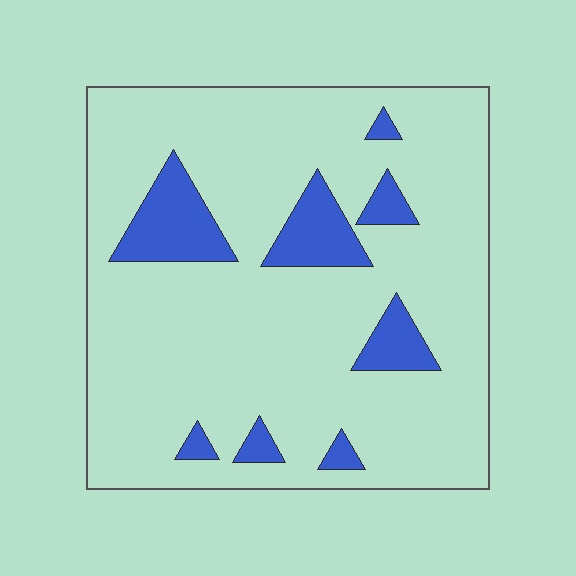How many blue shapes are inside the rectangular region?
8.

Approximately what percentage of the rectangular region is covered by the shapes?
Approximately 15%.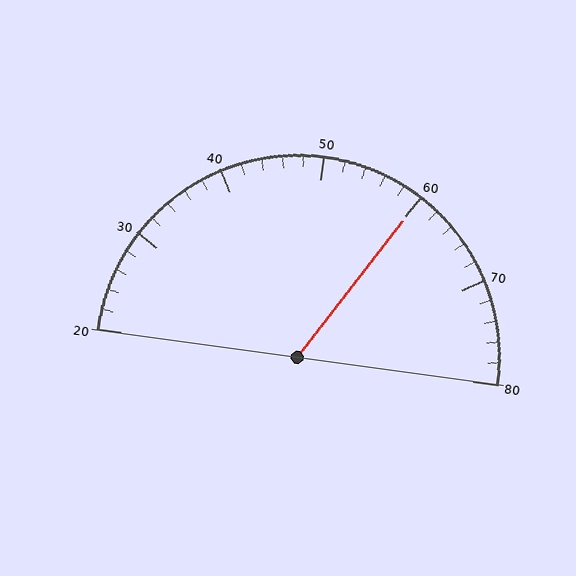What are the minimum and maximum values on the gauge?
The gauge ranges from 20 to 80.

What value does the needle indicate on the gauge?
The needle indicates approximately 60.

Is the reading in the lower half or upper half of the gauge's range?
The reading is in the upper half of the range (20 to 80).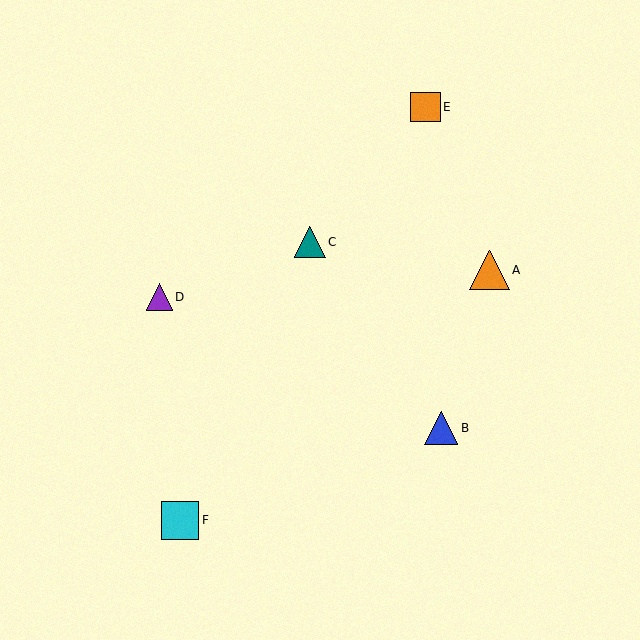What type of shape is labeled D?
Shape D is a purple triangle.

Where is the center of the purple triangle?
The center of the purple triangle is at (159, 297).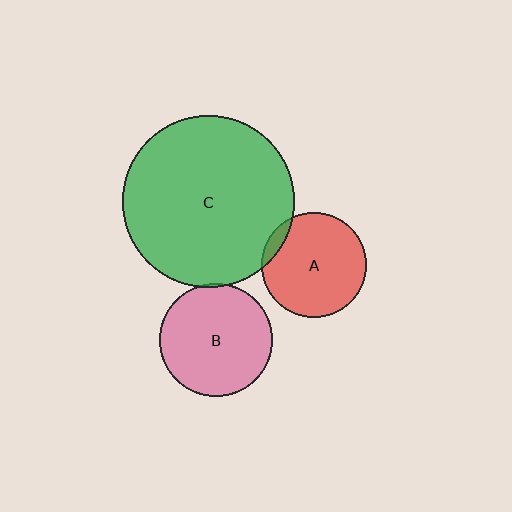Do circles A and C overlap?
Yes.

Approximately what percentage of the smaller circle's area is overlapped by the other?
Approximately 5%.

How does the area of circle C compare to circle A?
Approximately 2.7 times.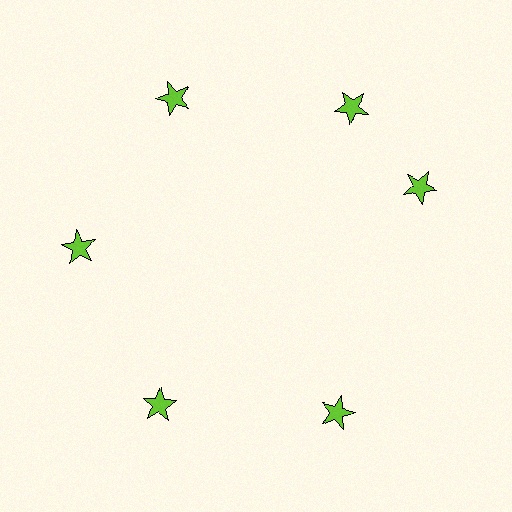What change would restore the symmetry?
The symmetry would be restored by rotating it back into even spacing with its neighbors so that all 6 stars sit at equal angles and equal distance from the center.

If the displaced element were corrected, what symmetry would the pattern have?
It would have 6-fold rotational symmetry — the pattern would map onto itself every 60 degrees.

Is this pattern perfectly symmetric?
No. The 6 lime stars are arranged in a ring, but one element near the 3 o'clock position is rotated out of alignment along the ring, breaking the 6-fold rotational symmetry.